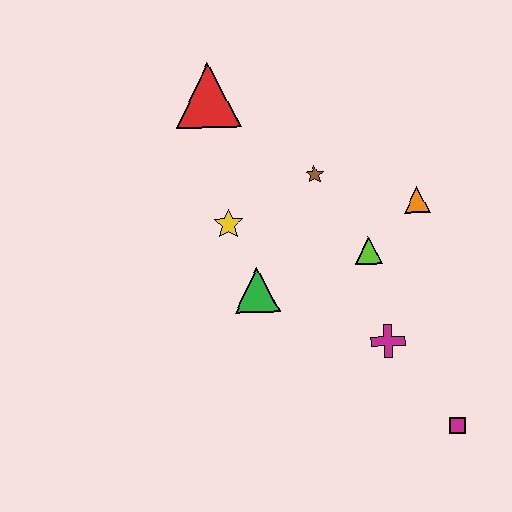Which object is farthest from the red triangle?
The magenta square is farthest from the red triangle.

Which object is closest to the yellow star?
The green triangle is closest to the yellow star.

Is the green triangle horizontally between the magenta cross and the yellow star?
Yes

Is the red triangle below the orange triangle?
No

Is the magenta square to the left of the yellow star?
No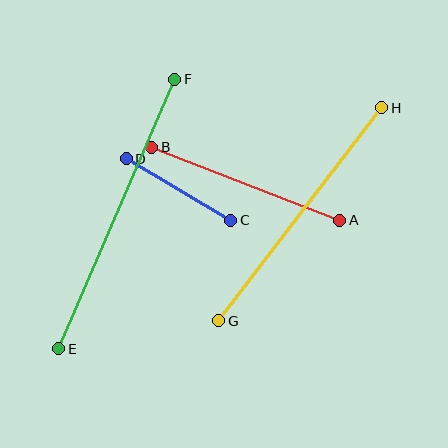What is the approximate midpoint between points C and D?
The midpoint is at approximately (179, 189) pixels.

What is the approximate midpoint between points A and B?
The midpoint is at approximately (246, 184) pixels.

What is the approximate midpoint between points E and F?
The midpoint is at approximately (117, 214) pixels.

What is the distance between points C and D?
The distance is approximately 121 pixels.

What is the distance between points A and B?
The distance is approximately 202 pixels.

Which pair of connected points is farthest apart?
Points E and F are farthest apart.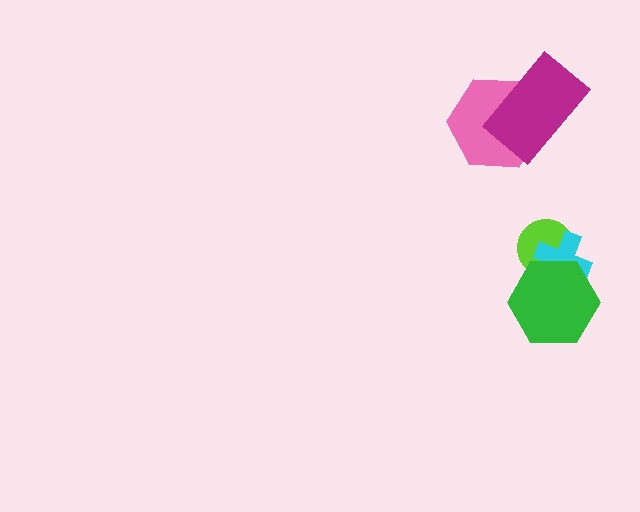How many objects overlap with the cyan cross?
2 objects overlap with the cyan cross.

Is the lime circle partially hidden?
Yes, it is partially covered by another shape.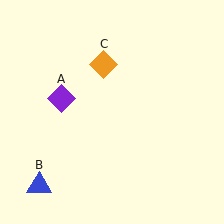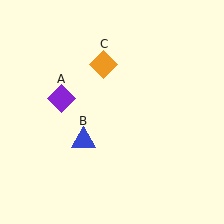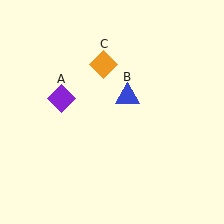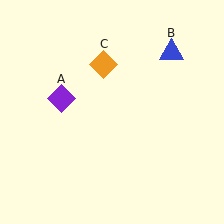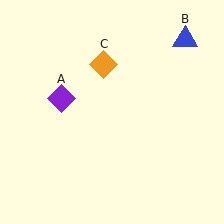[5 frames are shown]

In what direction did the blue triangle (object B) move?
The blue triangle (object B) moved up and to the right.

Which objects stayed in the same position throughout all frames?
Purple diamond (object A) and orange diamond (object C) remained stationary.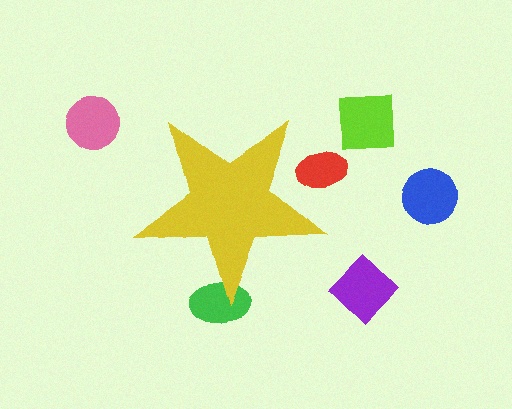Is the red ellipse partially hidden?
Yes, the red ellipse is partially hidden behind the yellow star.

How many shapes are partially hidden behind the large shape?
2 shapes are partially hidden.